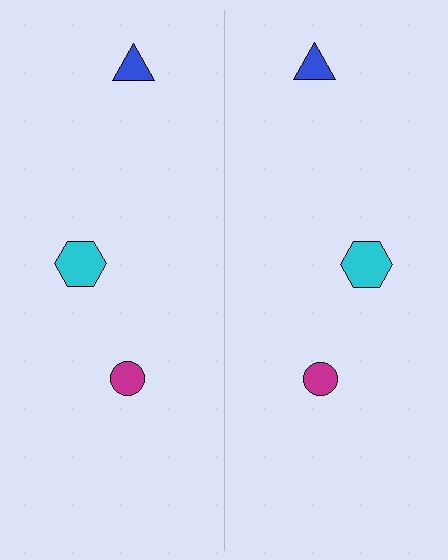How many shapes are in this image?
There are 6 shapes in this image.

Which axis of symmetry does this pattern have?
The pattern has a vertical axis of symmetry running through the center of the image.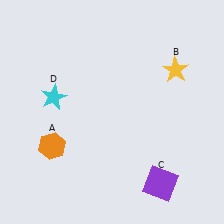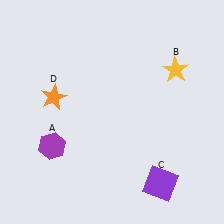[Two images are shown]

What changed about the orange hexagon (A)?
In Image 1, A is orange. In Image 2, it changed to purple.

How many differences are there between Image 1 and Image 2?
There are 2 differences between the two images.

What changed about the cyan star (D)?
In Image 1, D is cyan. In Image 2, it changed to orange.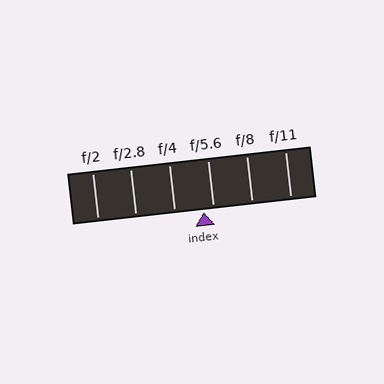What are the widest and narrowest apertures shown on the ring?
The widest aperture shown is f/2 and the narrowest is f/11.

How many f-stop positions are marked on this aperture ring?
There are 6 f-stop positions marked.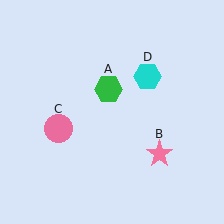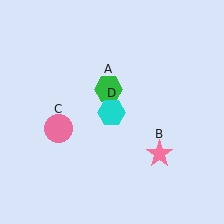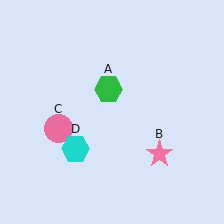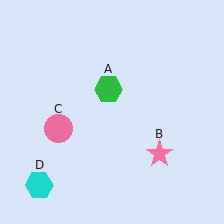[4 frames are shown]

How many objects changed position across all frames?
1 object changed position: cyan hexagon (object D).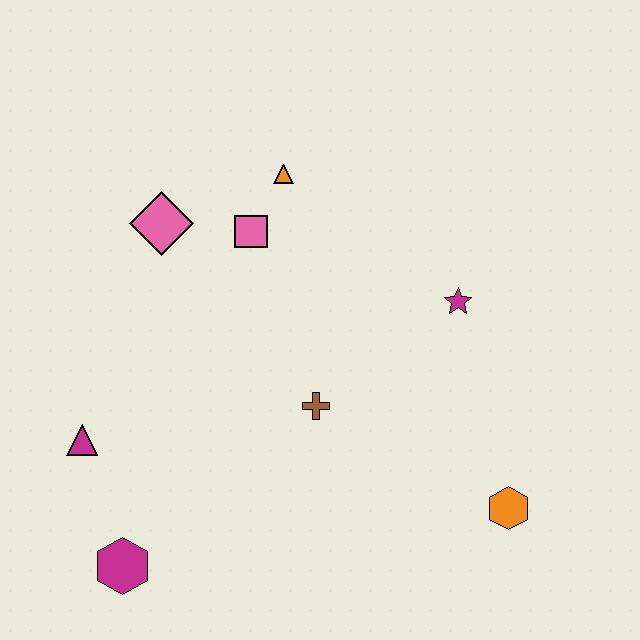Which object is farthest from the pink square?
The orange hexagon is farthest from the pink square.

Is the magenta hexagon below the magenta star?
Yes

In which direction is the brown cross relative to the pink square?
The brown cross is below the pink square.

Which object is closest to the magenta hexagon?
The magenta triangle is closest to the magenta hexagon.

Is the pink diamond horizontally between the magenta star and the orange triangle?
No